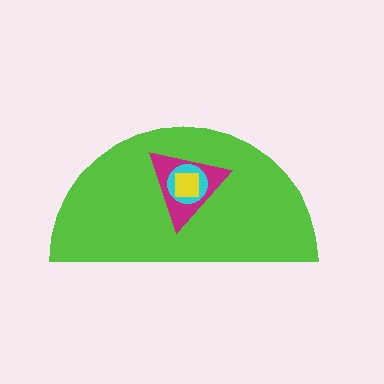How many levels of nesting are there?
4.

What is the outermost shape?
The lime semicircle.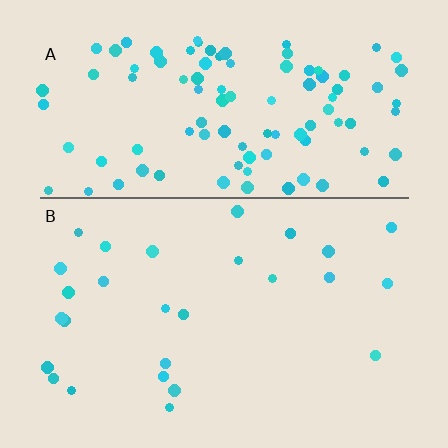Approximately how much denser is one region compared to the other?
Approximately 3.8× — region A over region B.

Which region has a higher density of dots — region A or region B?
A (the top).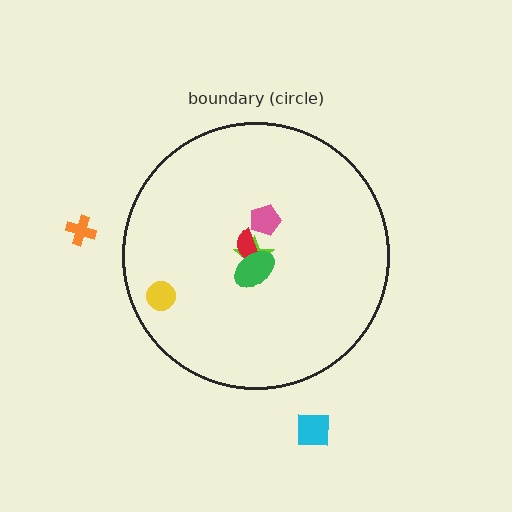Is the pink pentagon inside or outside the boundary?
Inside.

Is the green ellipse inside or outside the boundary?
Inside.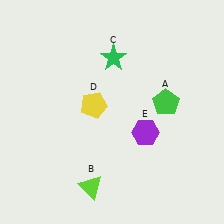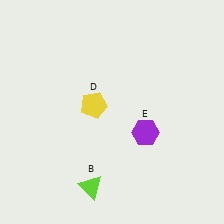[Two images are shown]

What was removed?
The green pentagon (A), the green star (C) were removed in Image 2.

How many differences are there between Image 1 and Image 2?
There are 2 differences between the two images.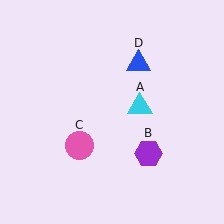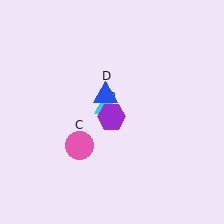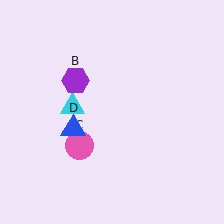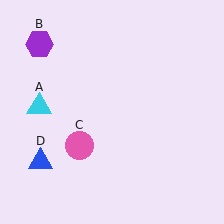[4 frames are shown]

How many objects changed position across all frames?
3 objects changed position: cyan triangle (object A), purple hexagon (object B), blue triangle (object D).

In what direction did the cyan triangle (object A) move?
The cyan triangle (object A) moved left.